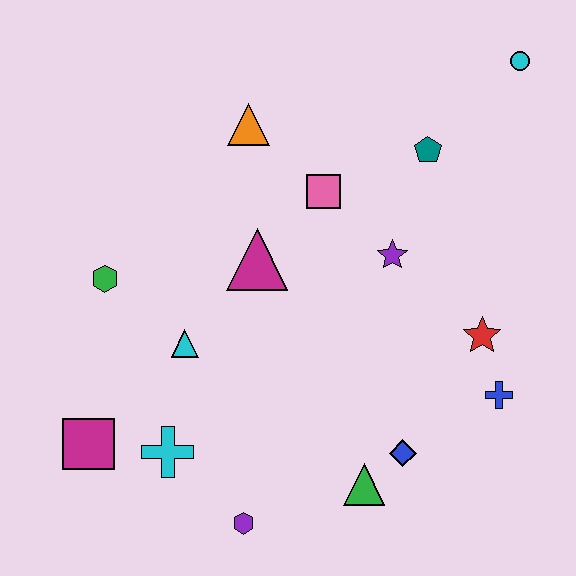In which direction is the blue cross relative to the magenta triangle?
The blue cross is to the right of the magenta triangle.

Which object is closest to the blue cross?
The red star is closest to the blue cross.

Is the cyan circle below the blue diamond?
No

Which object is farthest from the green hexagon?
The cyan circle is farthest from the green hexagon.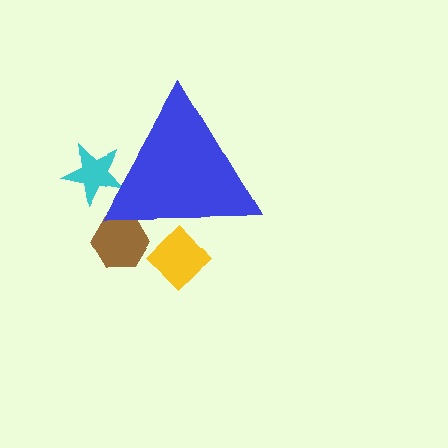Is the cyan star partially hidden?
Yes, the cyan star is partially hidden behind the blue triangle.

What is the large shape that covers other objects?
A blue triangle.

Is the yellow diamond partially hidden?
Yes, the yellow diamond is partially hidden behind the blue triangle.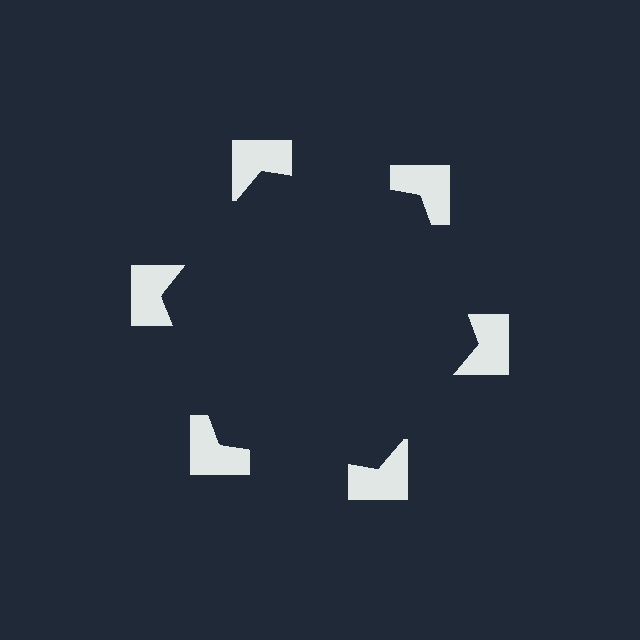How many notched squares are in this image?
There are 6 — one at each vertex of the illusory hexagon.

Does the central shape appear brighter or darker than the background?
It typically appears slightly darker than the background, even though no actual brightness change is drawn.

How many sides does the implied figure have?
6 sides.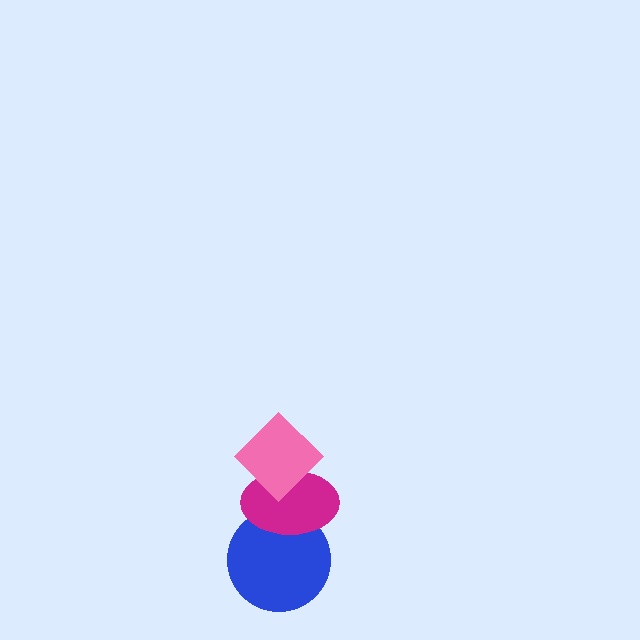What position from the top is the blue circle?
The blue circle is 3rd from the top.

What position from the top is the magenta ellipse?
The magenta ellipse is 2nd from the top.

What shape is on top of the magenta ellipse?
The pink diamond is on top of the magenta ellipse.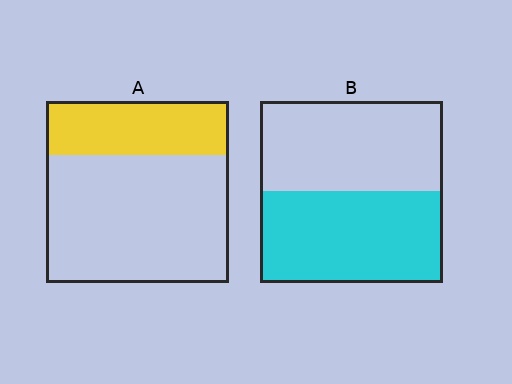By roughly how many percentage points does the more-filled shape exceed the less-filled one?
By roughly 20 percentage points (B over A).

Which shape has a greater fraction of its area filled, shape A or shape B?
Shape B.